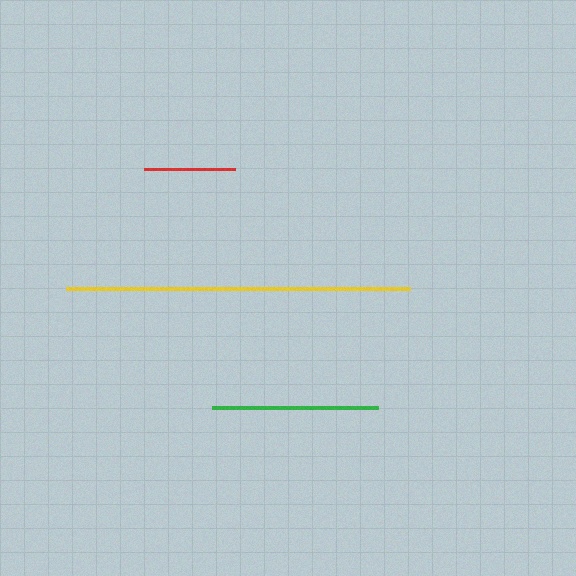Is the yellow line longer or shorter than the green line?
The yellow line is longer than the green line.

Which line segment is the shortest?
The red line is the shortest at approximately 91 pixels.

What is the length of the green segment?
The green segment is approximately 165 pixels long.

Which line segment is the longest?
The yellow line is the longest at approximately 344 pixels.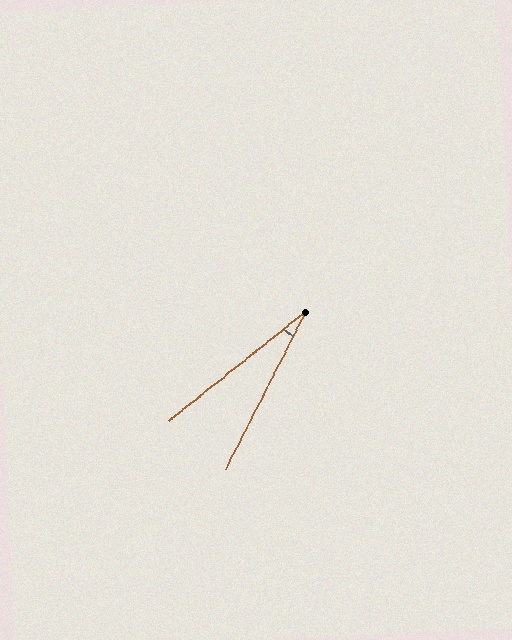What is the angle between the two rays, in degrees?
Approximately 24 degrees.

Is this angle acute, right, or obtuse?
It is acute.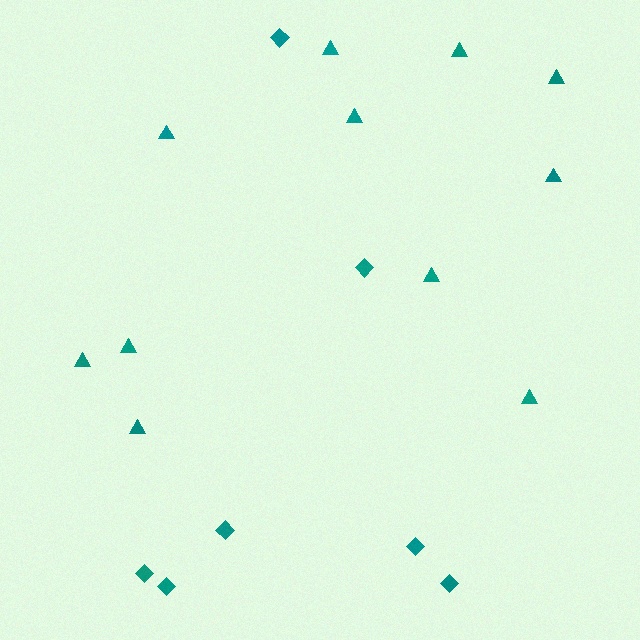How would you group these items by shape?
There are 2 groups: one group of triangles (11) and one group of diamonds (7).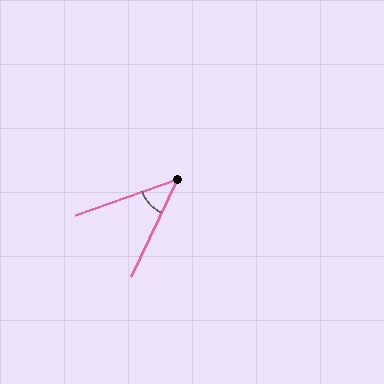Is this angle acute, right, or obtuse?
It is acute.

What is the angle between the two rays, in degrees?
Approximately 45 degrees.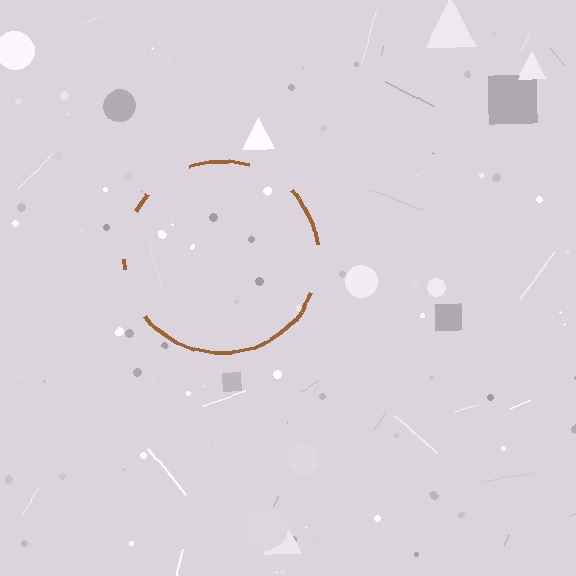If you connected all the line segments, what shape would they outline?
They would outline a circle.